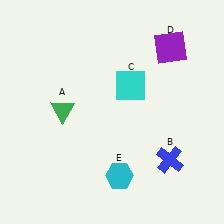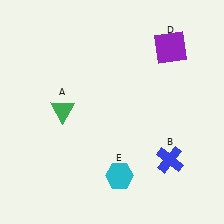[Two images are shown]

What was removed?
The cyan square (C) was removed in Image 2.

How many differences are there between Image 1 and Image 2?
There is 1 difference between the two images.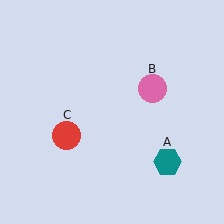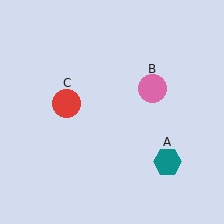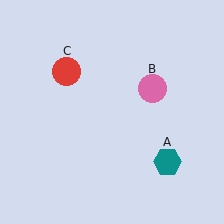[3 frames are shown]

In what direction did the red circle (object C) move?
The red circle (object C) moved up.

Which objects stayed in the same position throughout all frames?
Teal hexagon (object A) and pink circle (object B) remained stationary.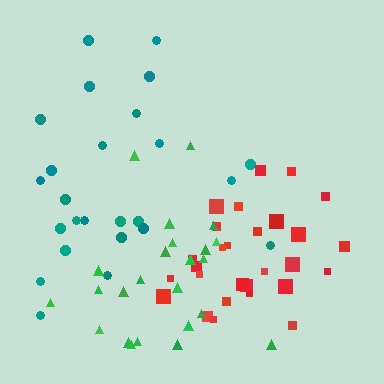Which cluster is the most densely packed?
Red.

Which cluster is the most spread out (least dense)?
Teal.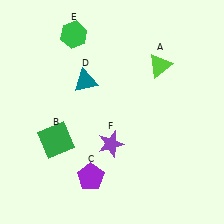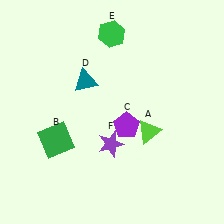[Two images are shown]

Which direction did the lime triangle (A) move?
The lime triangle (A) moved down.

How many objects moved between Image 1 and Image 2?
3 objects moved between the two images.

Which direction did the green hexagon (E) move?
The green hexagon (E) moved right.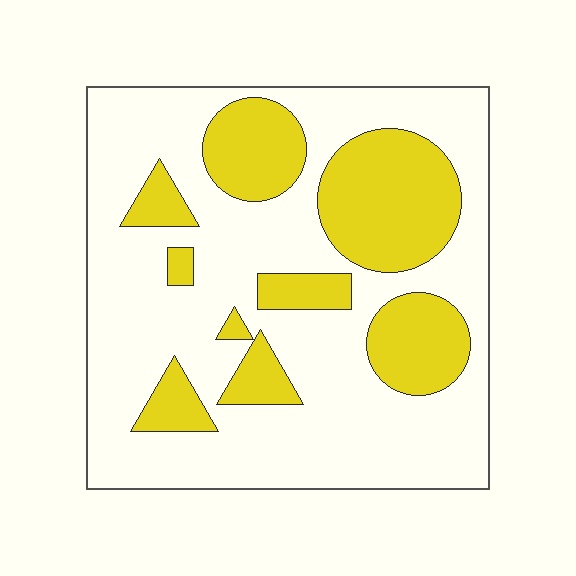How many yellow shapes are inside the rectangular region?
9.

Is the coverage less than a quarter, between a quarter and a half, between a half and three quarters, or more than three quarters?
Between a quarter and a half.